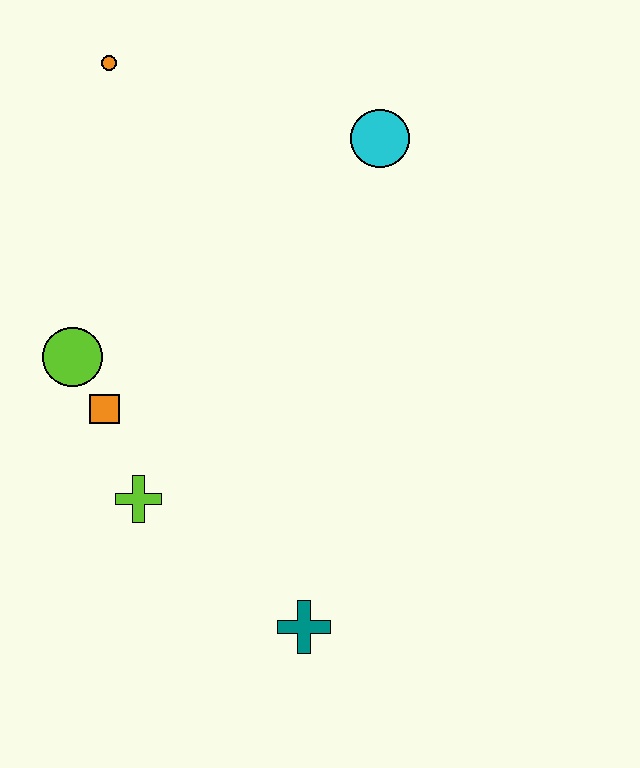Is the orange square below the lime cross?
No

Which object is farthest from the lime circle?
The cyan circle is farthest from the lime circle.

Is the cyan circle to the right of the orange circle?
Yes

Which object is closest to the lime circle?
The orange square is closest to the lime circle.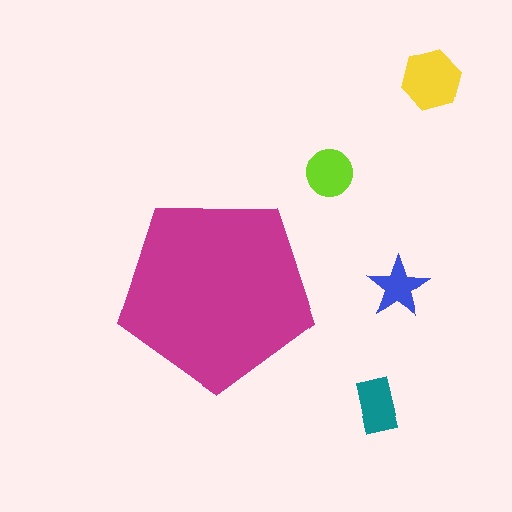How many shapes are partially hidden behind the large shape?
0 shapes are partially hidden.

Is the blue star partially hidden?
No, the blue star is fully visible.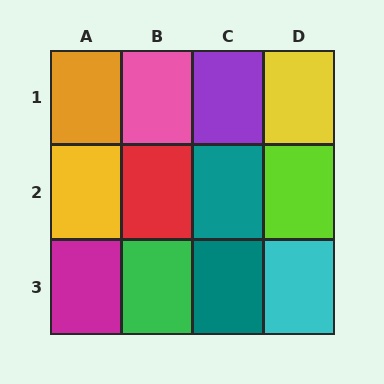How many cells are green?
1 cell is green.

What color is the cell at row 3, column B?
Green.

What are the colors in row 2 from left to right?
Yellow, red, teal, lime.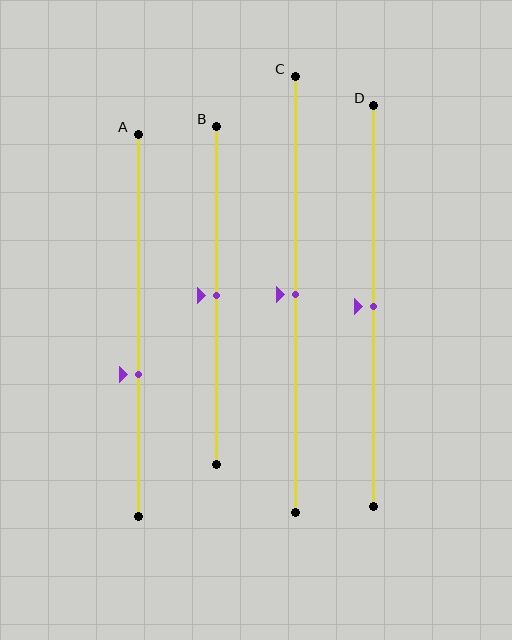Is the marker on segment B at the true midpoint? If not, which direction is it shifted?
Yes, the marker on segment B is at the true midpoint.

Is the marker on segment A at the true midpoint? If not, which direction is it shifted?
No, the marker on segment A is shifted downward by about 13% of the segment length.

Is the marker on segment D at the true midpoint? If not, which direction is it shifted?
Yes, the marker on segment D is at the true midpoint.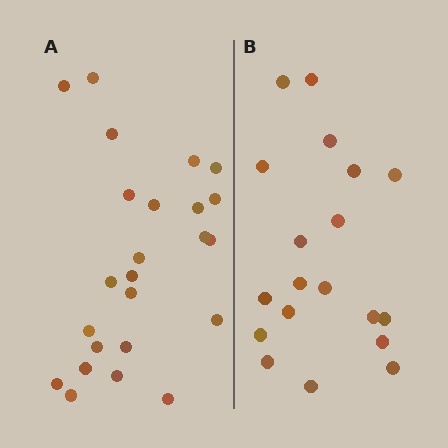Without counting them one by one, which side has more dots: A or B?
Region A (the left region) has more dots.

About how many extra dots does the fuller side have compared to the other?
Region A has about 5 more dots than region B.